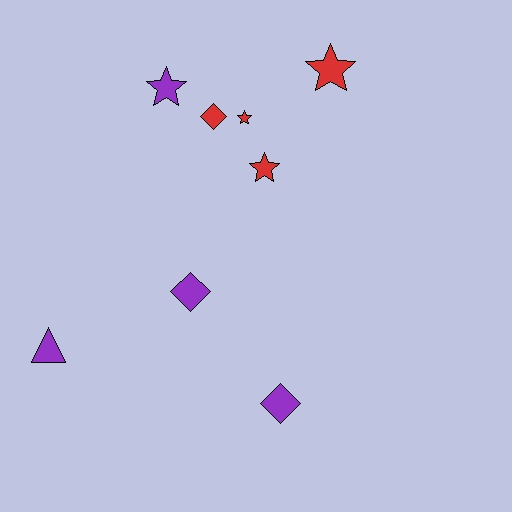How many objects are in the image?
There are 8 objects.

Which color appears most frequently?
Purple, with 4 objects.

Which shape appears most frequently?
Star, with 4 objects.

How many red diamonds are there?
There is 1 red diamond.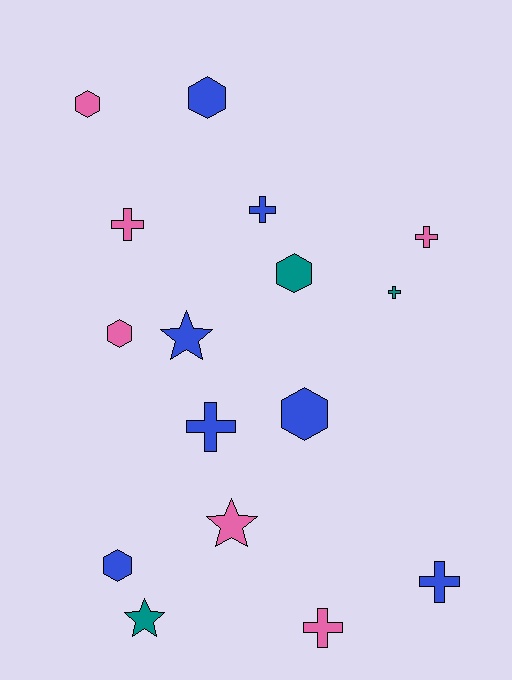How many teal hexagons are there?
There is 1 teal hexagon.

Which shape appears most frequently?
Cross, with 7 objects.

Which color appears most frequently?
Blue, with 7 objects.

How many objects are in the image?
There are 16 objects.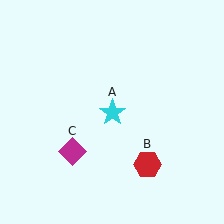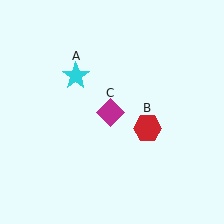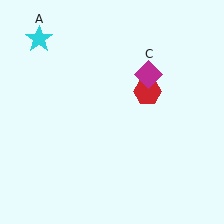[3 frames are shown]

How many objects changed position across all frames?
3 objects changed position: cyan star (object A), red hexagon (object B), magenta diamond (object C).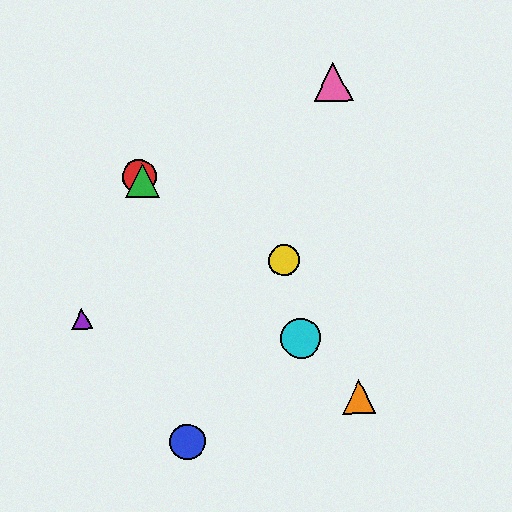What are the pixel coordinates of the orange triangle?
The orange triangle is at (359, 397).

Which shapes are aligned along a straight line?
The red circle, the green triangle, the orange triangle, the cyan circle are aligned along a straight line.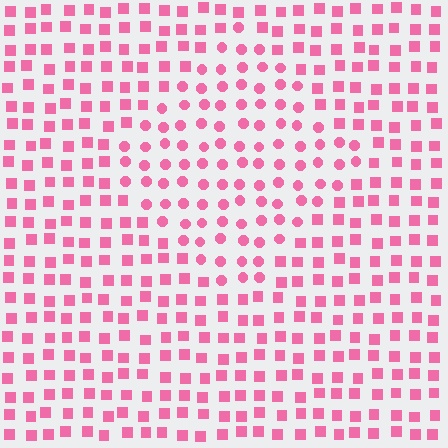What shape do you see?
I see a diamond.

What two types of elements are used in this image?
The image uses circles inside the diamond region and squares outside it.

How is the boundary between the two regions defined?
The boundary is defined by a change in element shape: circles inside vs. squares outside. All elements share the same color and spacing.